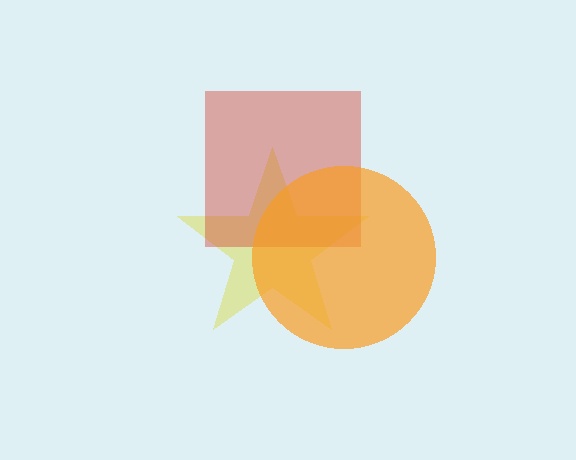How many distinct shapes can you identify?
There are 3 distinct shapes: a yellow star, a red square, an orange circle.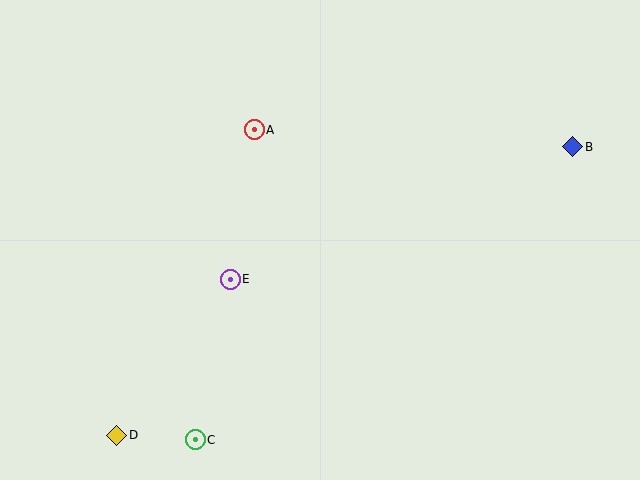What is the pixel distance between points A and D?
The distance between A and D is 335 pixels.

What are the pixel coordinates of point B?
Point B is at (573, 147).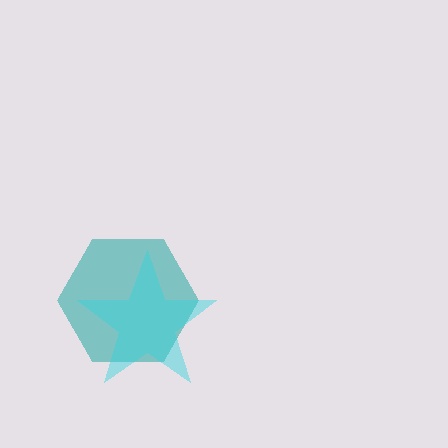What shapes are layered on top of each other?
The layered shapes are: a teal hexagon, a cyan star.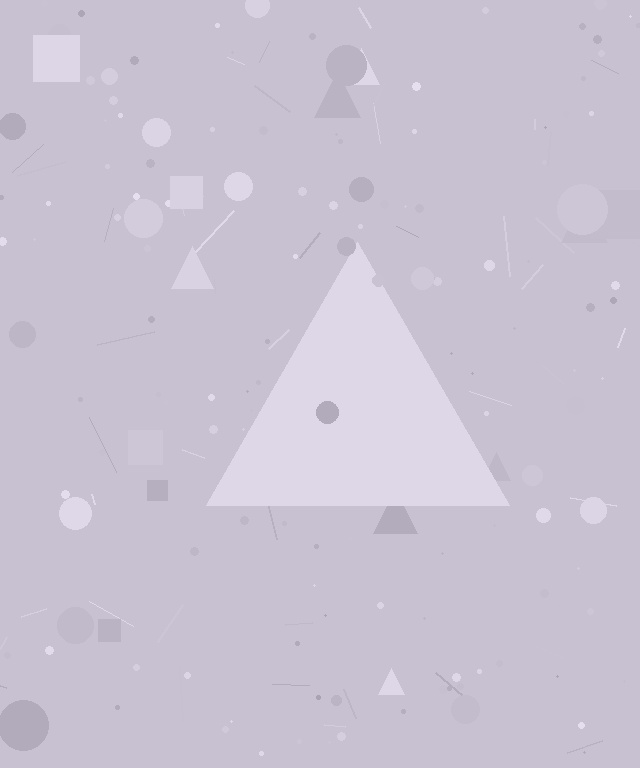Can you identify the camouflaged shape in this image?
The camouflaged shape is a triangle.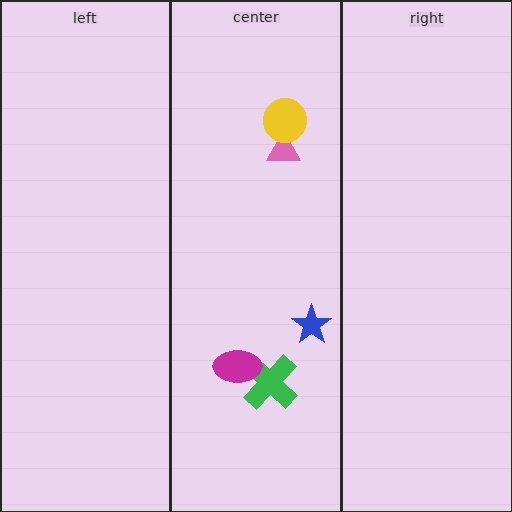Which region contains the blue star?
The center region.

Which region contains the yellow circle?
The center region.